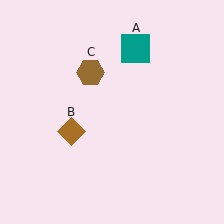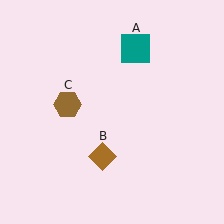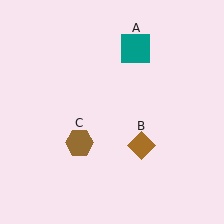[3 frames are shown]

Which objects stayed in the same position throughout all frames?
Teal square (object A) remained stationary.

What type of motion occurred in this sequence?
The brown diamond (object B), brown hexagon (object C) rotated counterclockwise around the center of the scene.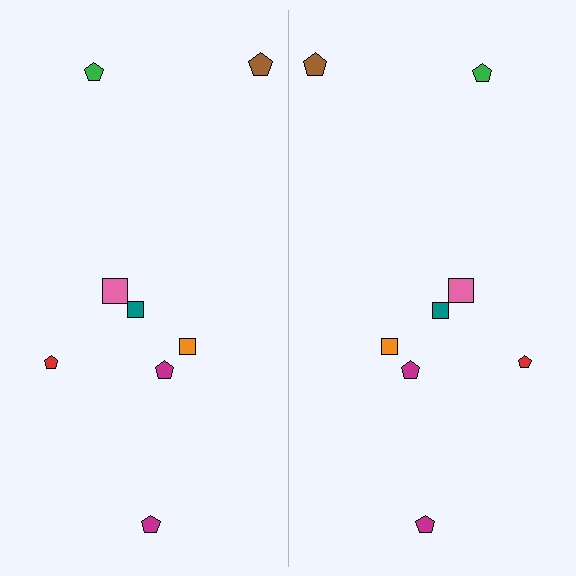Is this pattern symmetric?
Yes, this pattern has bilateral (reflection) symmetry.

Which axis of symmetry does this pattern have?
The pattern has a vertical axis of symmetry running through the center of the image.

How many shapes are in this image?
There are 16 shapes in this image.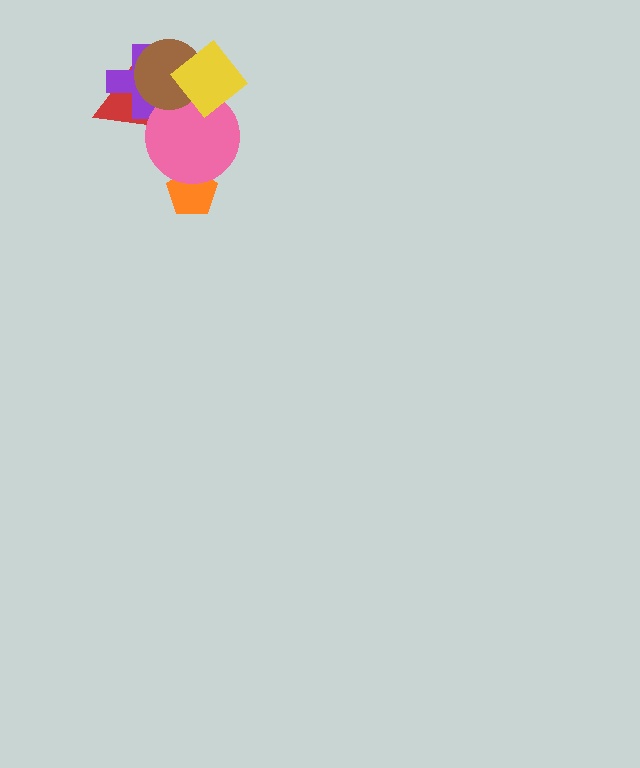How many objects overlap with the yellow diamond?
4 objects overlap with the yellow diamond.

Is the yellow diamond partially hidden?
No, no other shape covers it.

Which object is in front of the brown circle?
The yellow diamond is in front of the brown circle.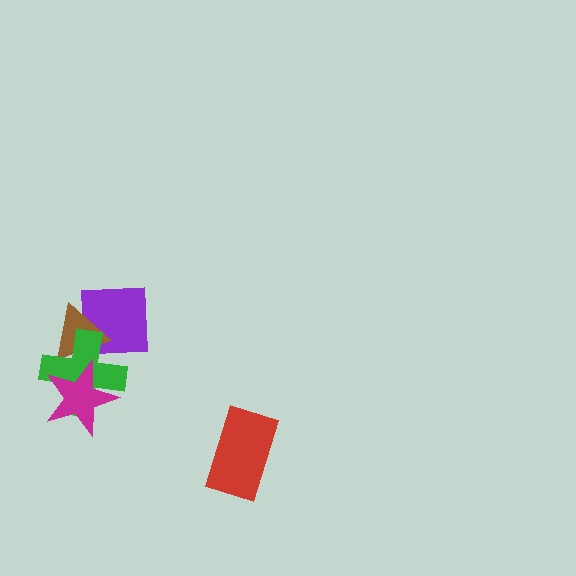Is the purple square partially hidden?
Yes, it is partially covered by another shape.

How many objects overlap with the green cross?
3 objects overlap with the green cross.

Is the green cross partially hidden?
Yes, it is partially covered by another shape.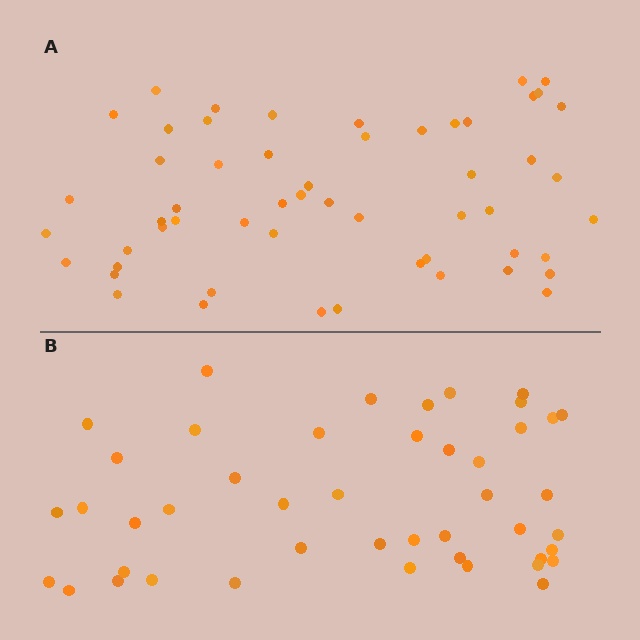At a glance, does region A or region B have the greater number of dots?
Region A (the top region) has more dots.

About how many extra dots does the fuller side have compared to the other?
Region A has roughly 10 or so more dots than region B.